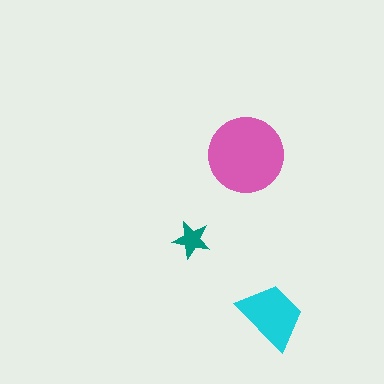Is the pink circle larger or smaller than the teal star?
Larger.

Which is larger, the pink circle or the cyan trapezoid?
The pink circle.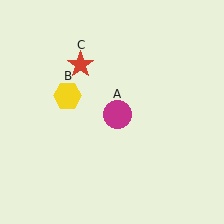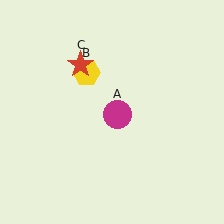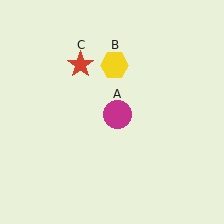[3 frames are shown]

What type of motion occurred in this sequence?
The yellow hexagon (object B) rotated clockwise around the center of the scene.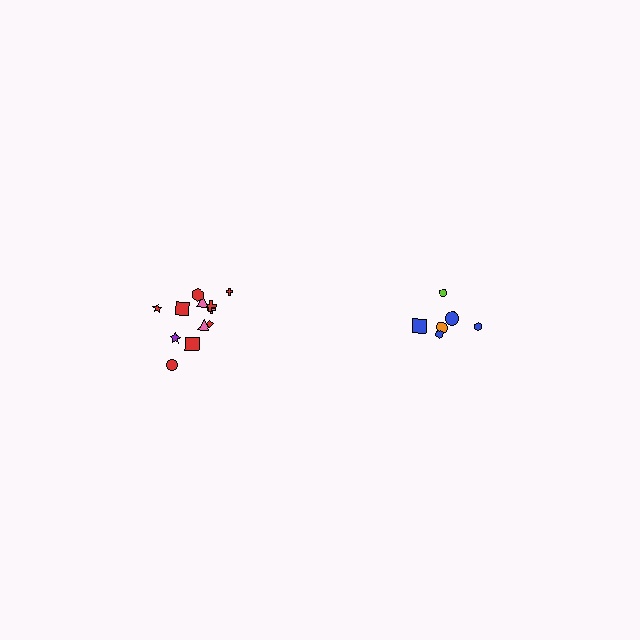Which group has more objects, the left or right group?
The left group.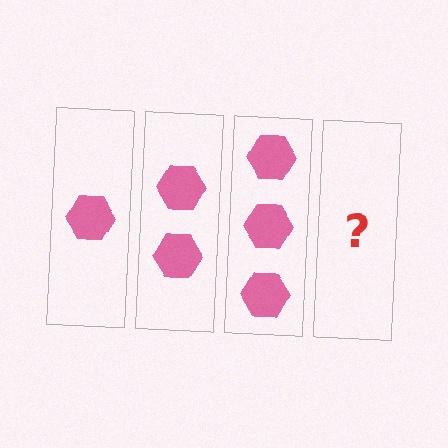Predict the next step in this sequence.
The next step is 4 hexagons.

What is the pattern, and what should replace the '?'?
The pattern is that each step adds one more hexagon. The '?' should be 4 hexagons.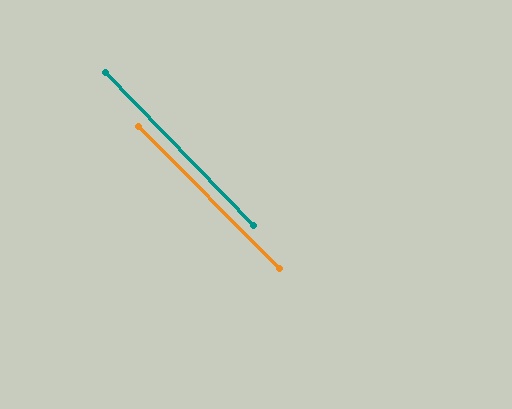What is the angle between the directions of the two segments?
Approximately 1 degree.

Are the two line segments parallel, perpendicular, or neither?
Parallel — their directions differ by only 0.7°.